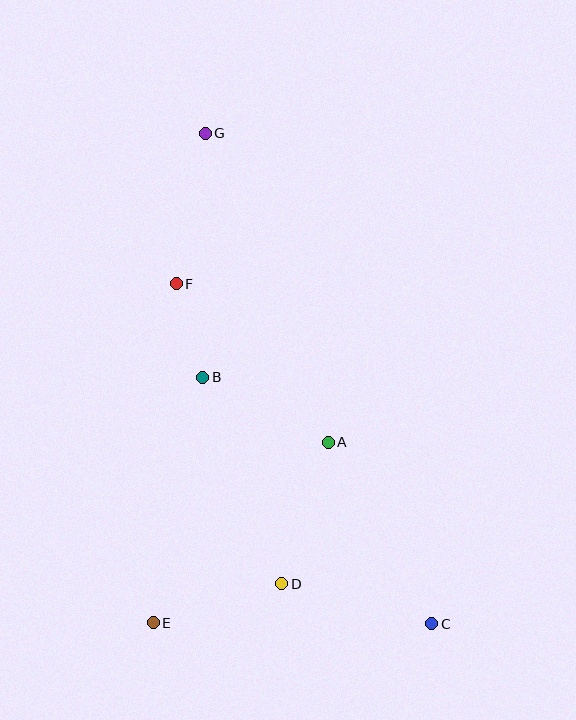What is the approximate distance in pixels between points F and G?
The distance between F and G is approximately 153 pixels.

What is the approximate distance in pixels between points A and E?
The distance between A and E is approximately 252 pixels.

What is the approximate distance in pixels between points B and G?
The distance between B and G is approximately 244 pixels.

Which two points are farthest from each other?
Points C and G are farthest from each other.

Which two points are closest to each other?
Points B and F are closest to each other.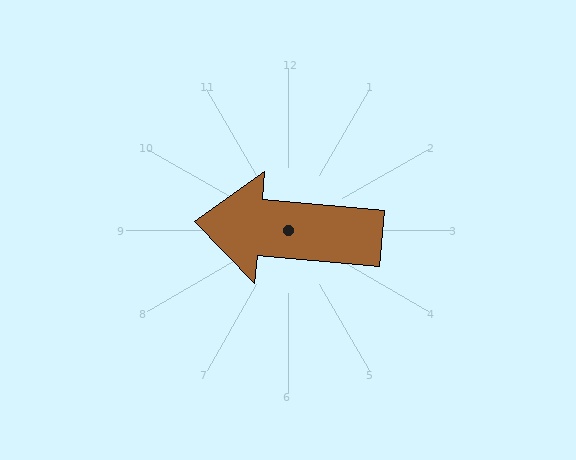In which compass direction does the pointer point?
West.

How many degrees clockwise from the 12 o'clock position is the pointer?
Approximately 275 degrees.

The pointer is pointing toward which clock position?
Roughly 9 o'clock.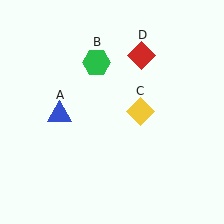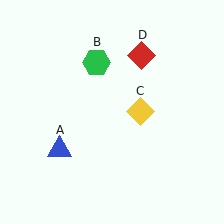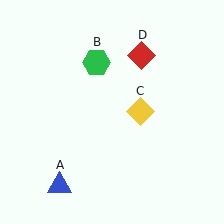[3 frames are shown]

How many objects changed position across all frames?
1 object changed position: blue triangle (object A).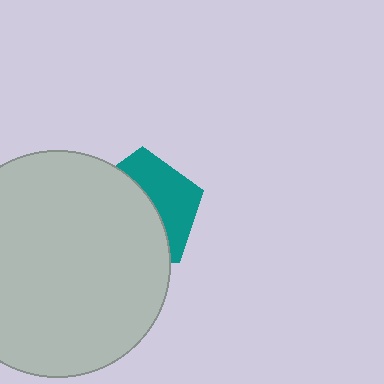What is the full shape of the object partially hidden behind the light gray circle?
The partially hidden object is a teal pentagon.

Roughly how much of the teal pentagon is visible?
A small part of it is visible (roughly 41%).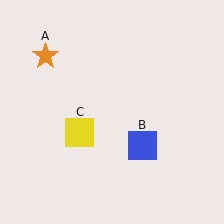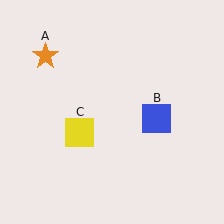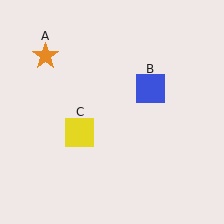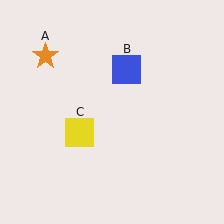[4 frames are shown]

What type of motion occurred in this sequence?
The blue square (object B) rotated counterclockwise around the center of the scene.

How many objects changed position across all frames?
1 object changed position: blue square (object B).